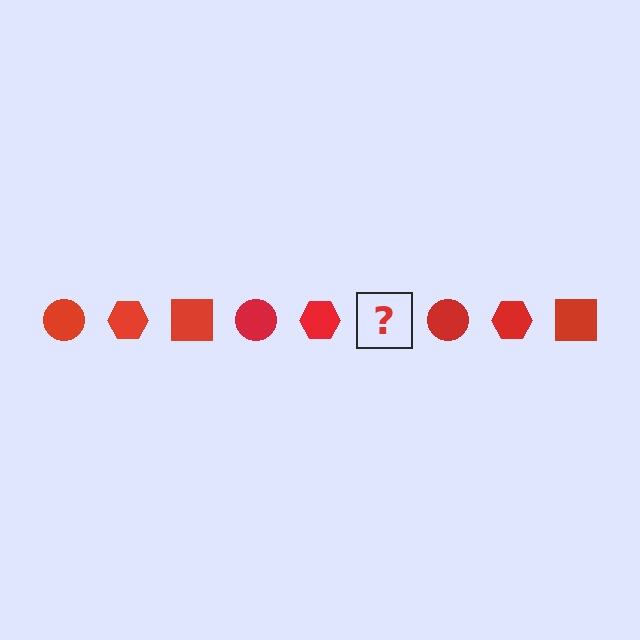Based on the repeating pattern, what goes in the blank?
The blank should be a red square.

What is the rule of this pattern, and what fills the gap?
The rule is that the pattern cycles through circle, hexagon, square shapes in red. The gap should be filled with a red square.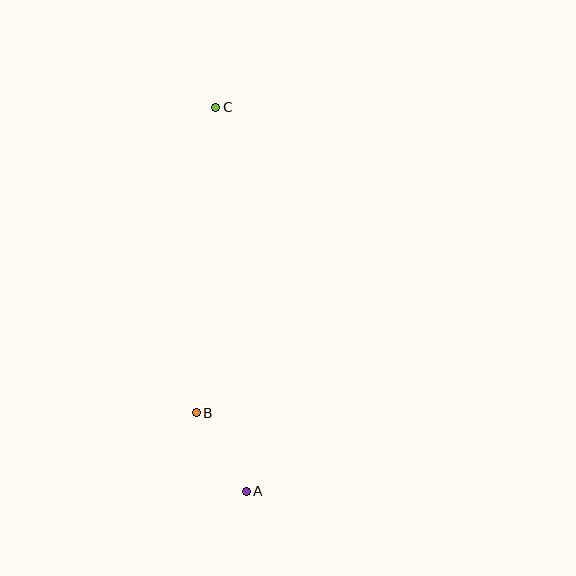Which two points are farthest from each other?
Points A and C are farthest from each other.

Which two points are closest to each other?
Points A and B are closest to each other.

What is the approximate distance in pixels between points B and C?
The distance between B and C is approximately 306 pixels.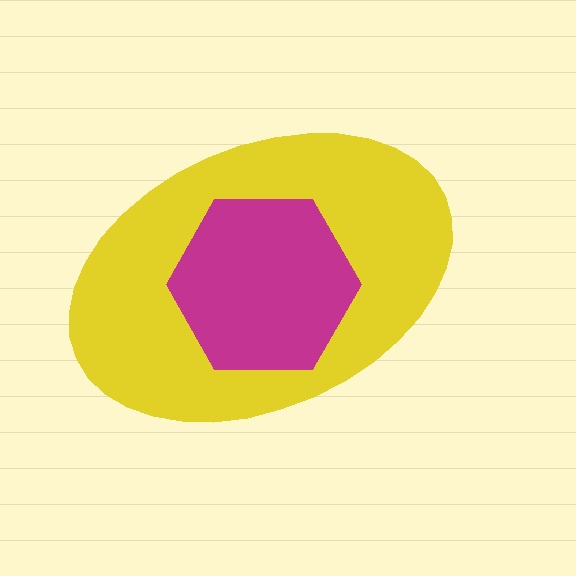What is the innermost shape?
The magenta hexagon.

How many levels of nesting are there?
2.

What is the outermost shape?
The yellow ellipse.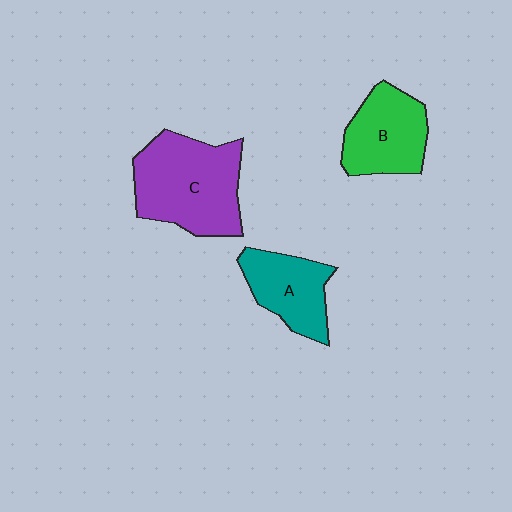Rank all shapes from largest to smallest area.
From largest to smallest: C (purple), B (green), A (teal).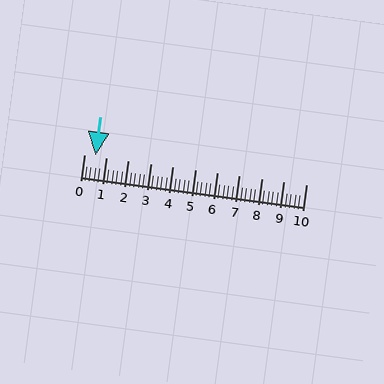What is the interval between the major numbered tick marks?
The major tick marks are spaced 1 units apart.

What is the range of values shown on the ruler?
The ruler shows values from 0 to 10.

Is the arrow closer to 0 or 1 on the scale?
The arrow is closer to 1.